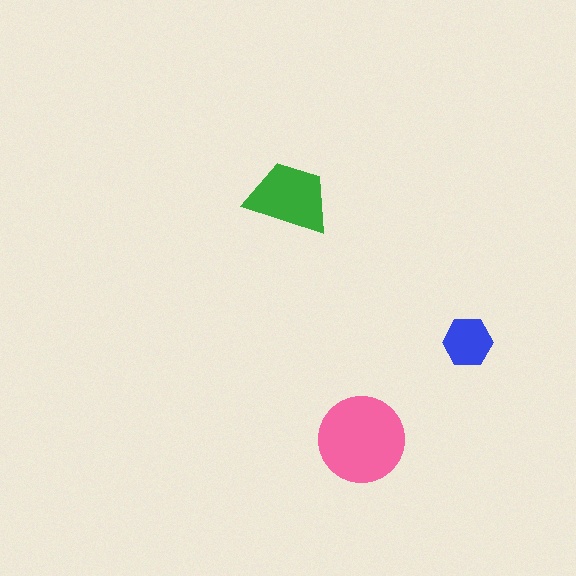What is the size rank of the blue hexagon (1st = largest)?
3rd.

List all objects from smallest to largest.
The blue hexagon, the green trapezoid, the pink circle.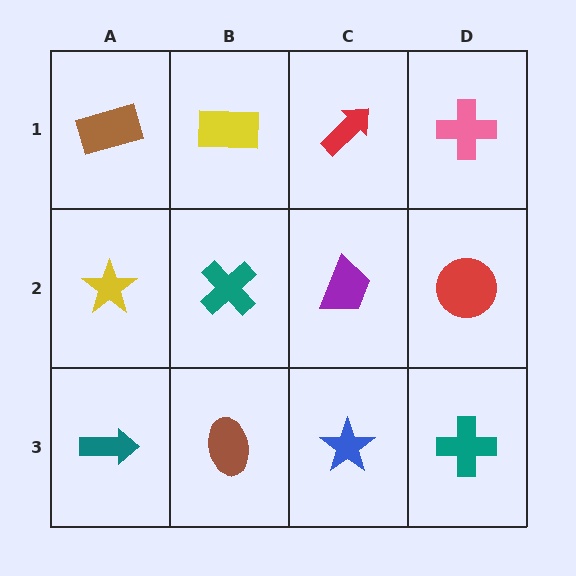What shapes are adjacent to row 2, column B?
A yellow rectangle (row 1, column B), a brown ellipse (row 3, column B), a yellow star (row 2, column A), a purple trapezoid (row 2, column C).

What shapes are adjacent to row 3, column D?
A red circle (row 2, column D), a blue star (row 3, column C).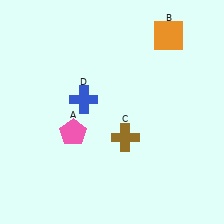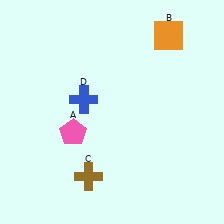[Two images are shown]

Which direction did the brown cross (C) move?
The brown cross (C) moved down.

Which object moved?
The brown cross (C) moved down.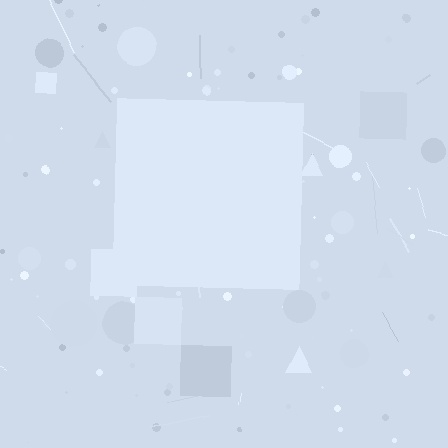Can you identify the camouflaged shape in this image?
The camouflaged shape is a square.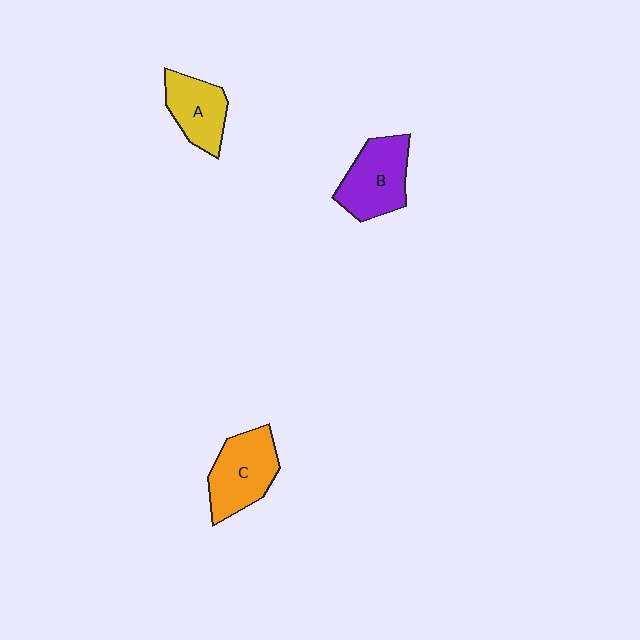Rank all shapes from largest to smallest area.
From largest to smallest: C (orange), B (purple), A (yellow).